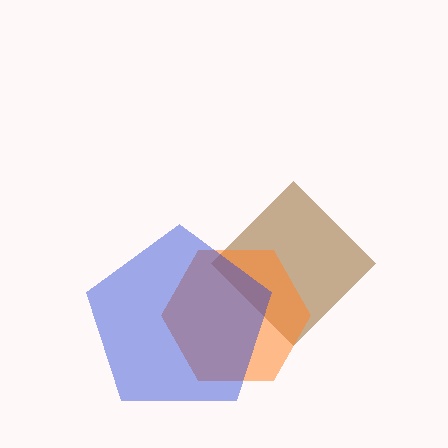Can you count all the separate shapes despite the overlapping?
Yes, there are 3 separate shapes.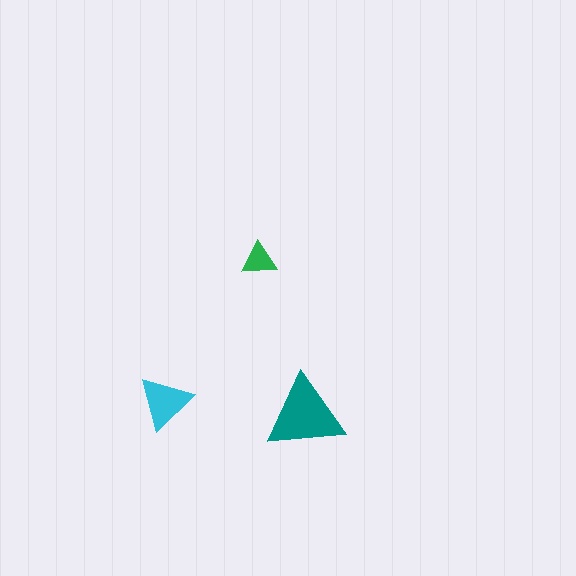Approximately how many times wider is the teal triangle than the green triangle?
About 2 times wider.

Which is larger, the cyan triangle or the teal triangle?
The teal one.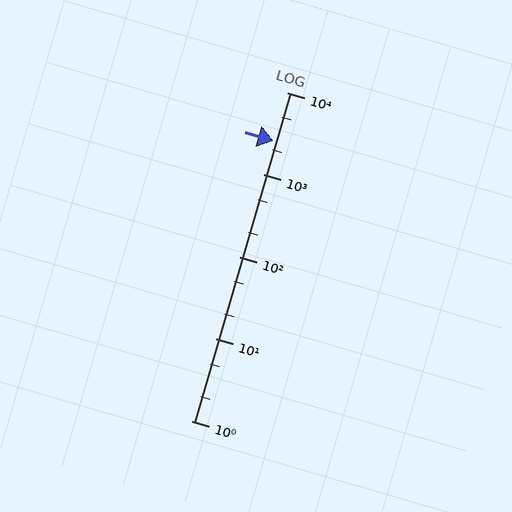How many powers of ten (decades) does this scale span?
The scale spans 4 decades, from 1 to 10000.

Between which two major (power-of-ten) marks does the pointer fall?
The pointer is between 1000 and 10000.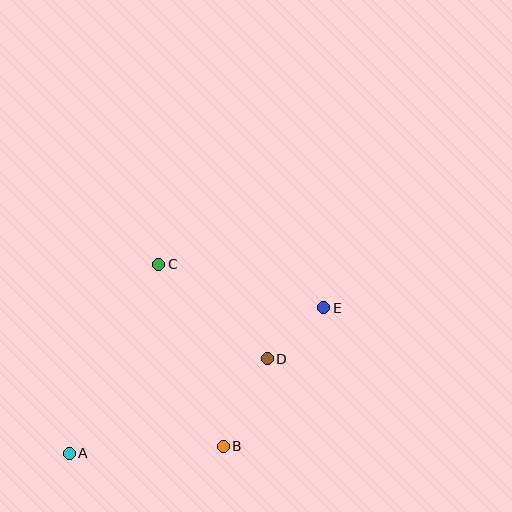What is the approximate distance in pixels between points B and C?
The distance between B and C is approximately 193 pixels.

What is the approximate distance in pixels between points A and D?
The distance between A and D is approximately 220 pixels.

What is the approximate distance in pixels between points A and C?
The distance between A and C is approximately 209 pixels.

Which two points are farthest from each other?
Points A and E are farthest from each other.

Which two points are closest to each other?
Points D and E are closest to each other.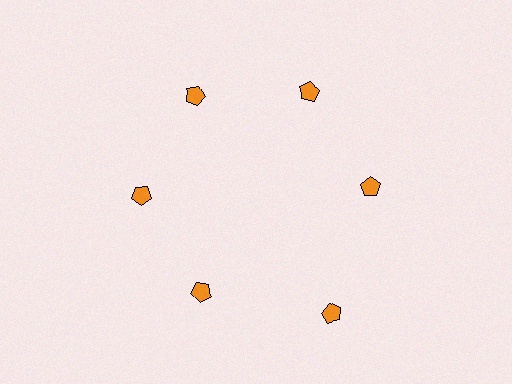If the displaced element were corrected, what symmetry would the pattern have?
It would have 6-fold rotational symmetry — the pattern would map onto itself every 60 degrees.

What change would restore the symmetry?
The symmetry would be restored by moving it inward, back onto the ring so that all 6 pentagons sit at equal angles and equal distance from the center.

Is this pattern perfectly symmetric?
No. The 6 orange pentagons are arranged in a ring, but one element near the 5 o'clock position is pushed outward from the center, breaking the 6-fold rotational symmetry.